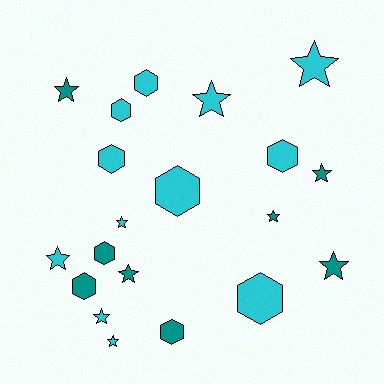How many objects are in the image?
There are 20 objects.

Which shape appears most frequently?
Star, with 11 objects.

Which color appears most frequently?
Cyan, with 12 objects.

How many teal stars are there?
There are 5 teal stars.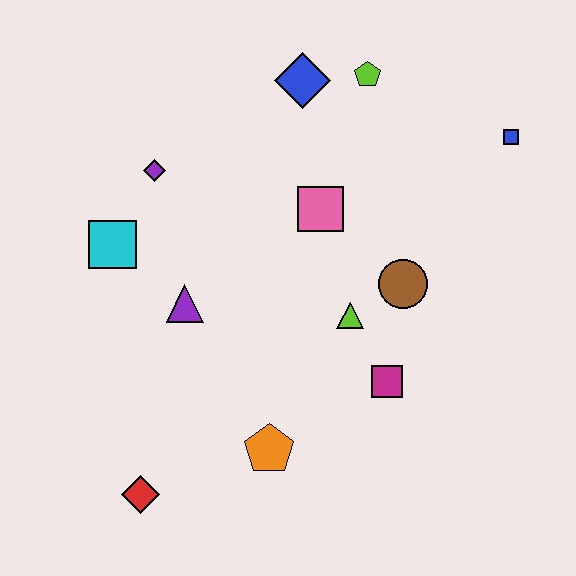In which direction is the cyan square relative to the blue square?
The cyan square is to the left of the blue square.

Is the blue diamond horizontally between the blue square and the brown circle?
No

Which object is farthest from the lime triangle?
The red diamond is farthest from the lime triangle.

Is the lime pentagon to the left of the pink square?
No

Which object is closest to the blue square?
The lime pentagon is closest to the blue square.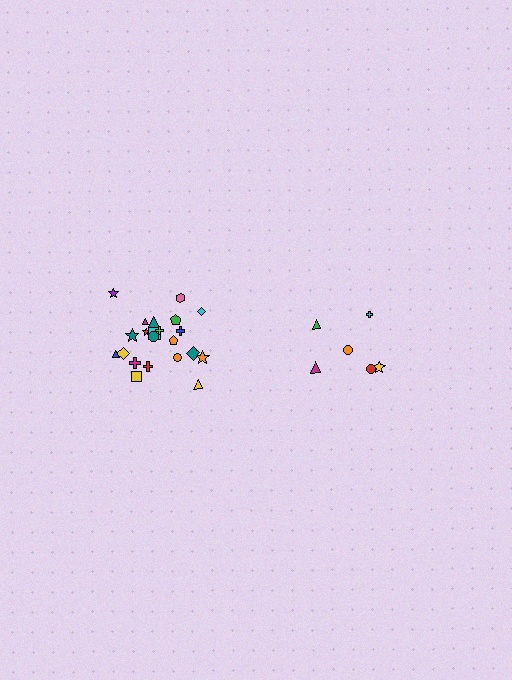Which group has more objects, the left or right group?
The left group.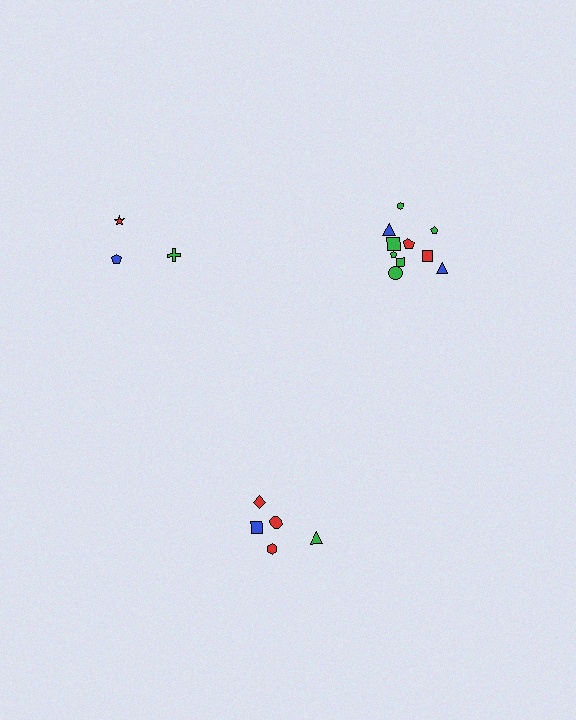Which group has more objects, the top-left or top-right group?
The top-right group.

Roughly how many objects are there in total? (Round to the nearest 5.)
Roughly 20 objects in total.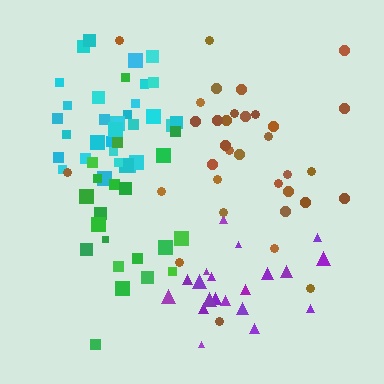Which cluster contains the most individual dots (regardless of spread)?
Brown (34).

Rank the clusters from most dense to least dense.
cyan, purple, green, brown.